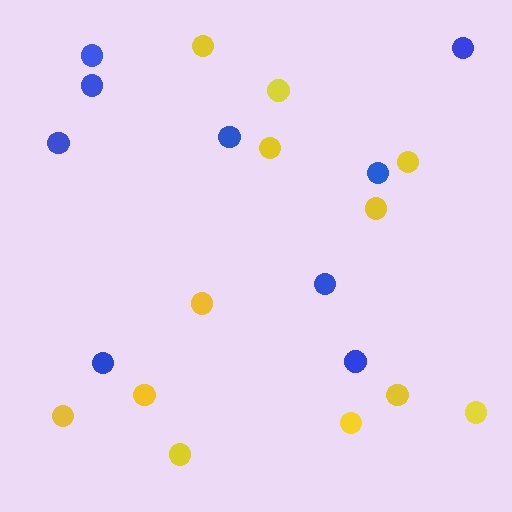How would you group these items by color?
There are 2 groups: one group of yellow circles (12) and one group of blue circles (9).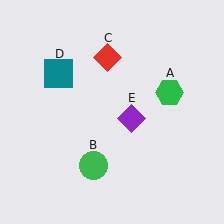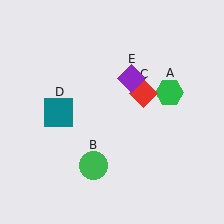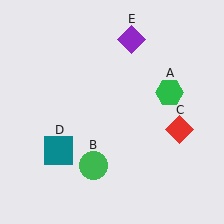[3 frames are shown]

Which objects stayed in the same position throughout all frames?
Green hexagon (object A) and green circle (object B) remained stationary.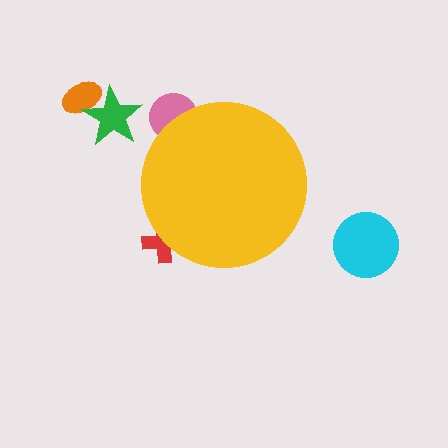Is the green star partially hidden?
No, the green star is fully visible.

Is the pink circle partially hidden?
Yes, the pink circle is partially hidden behind the yellow circle.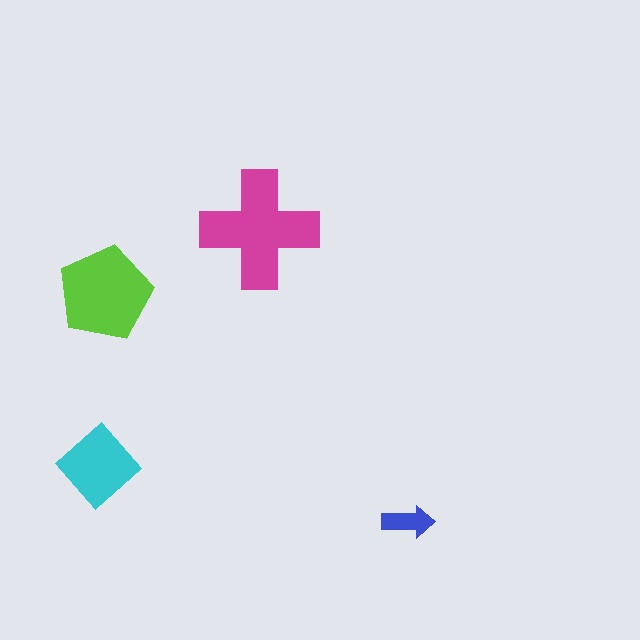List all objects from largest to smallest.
The magenta cross, the lime pentagon, the cyan diamond, the blue arrow.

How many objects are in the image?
There are 4 objects in the image.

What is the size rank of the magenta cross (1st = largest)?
1st.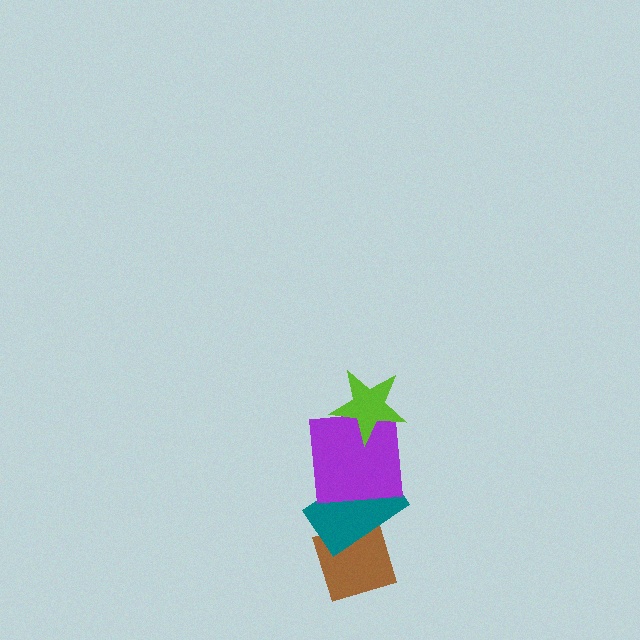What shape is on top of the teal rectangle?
The purple square is on top of the teal rectangle.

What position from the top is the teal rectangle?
The teal rectangle is 3rd from the top.